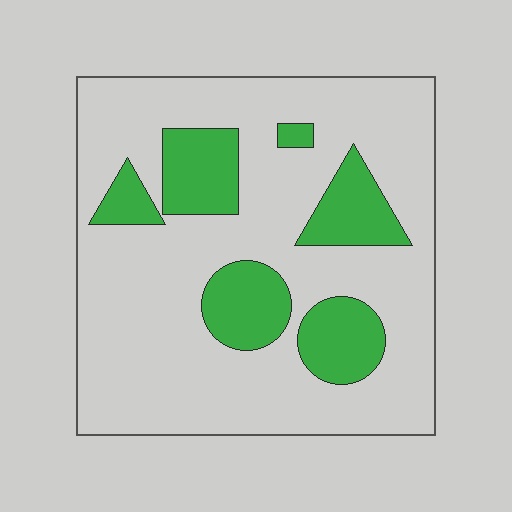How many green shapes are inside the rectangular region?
6.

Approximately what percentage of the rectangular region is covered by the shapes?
Approximately 25%.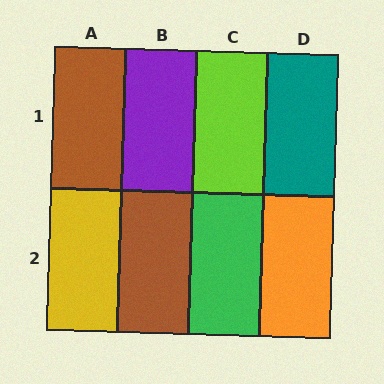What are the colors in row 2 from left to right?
Yellow, brown, green, orange.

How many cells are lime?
1 cell is lime.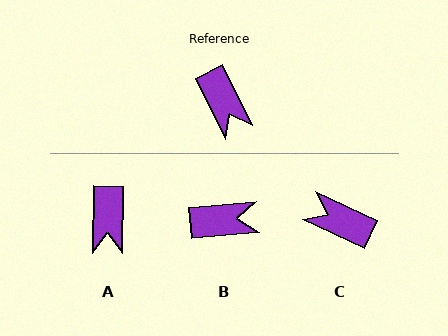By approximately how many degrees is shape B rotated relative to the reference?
Approximately 69 degrees counter-clockwise.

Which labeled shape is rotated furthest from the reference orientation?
C, about 141 degrees away.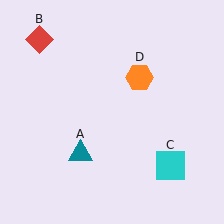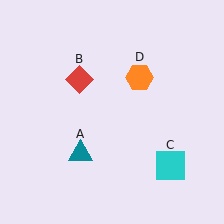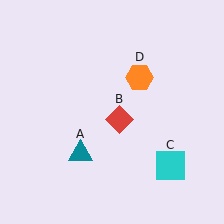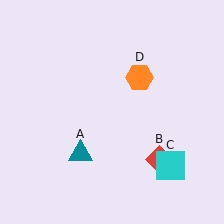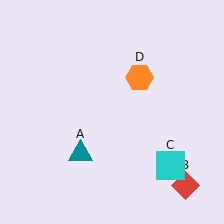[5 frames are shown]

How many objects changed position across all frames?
1 object changed position: red diamond (object B).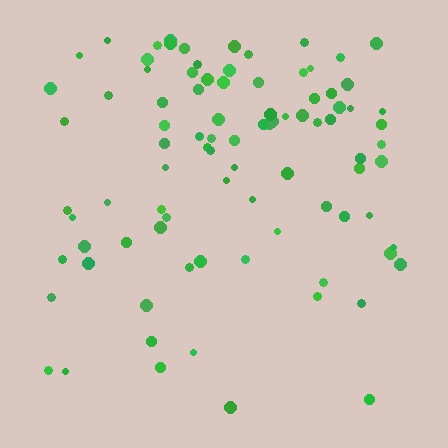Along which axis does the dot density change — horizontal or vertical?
Vertical.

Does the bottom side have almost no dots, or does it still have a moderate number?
Still a moderate number, just noticeably fewer than the top.